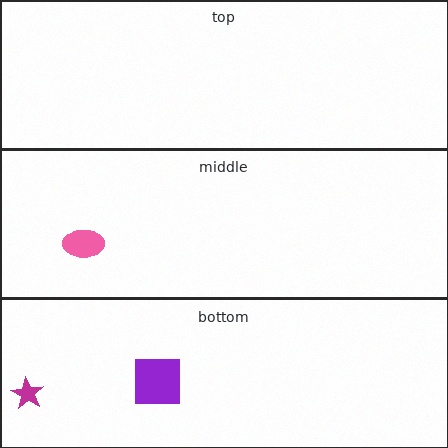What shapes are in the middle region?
The pink ellipse.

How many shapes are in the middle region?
1.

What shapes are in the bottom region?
The purple square, the magenta star.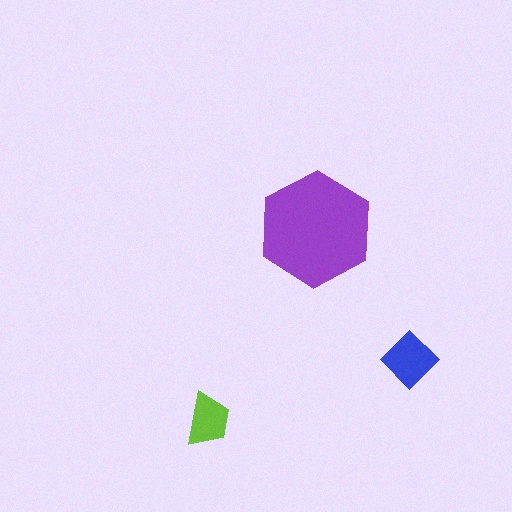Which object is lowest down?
The lime trapezoid is bottommost.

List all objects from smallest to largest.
The lime trapezoid, the blue diamond, the purple hexagon.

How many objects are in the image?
There are 3 objects in the image.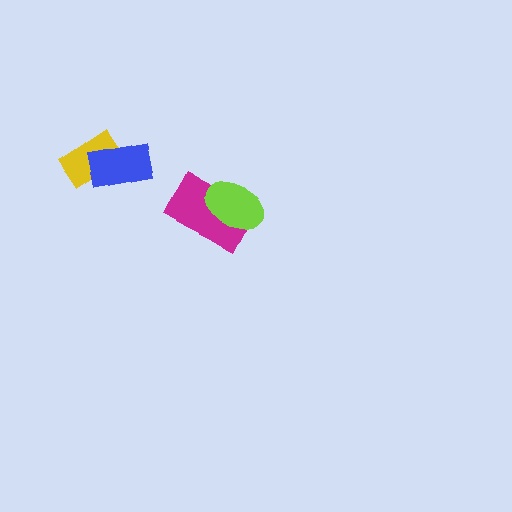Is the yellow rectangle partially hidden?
Yes, it is partially covered by another shape.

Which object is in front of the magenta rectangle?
The lime ellipse is in front of the magenta rectangle.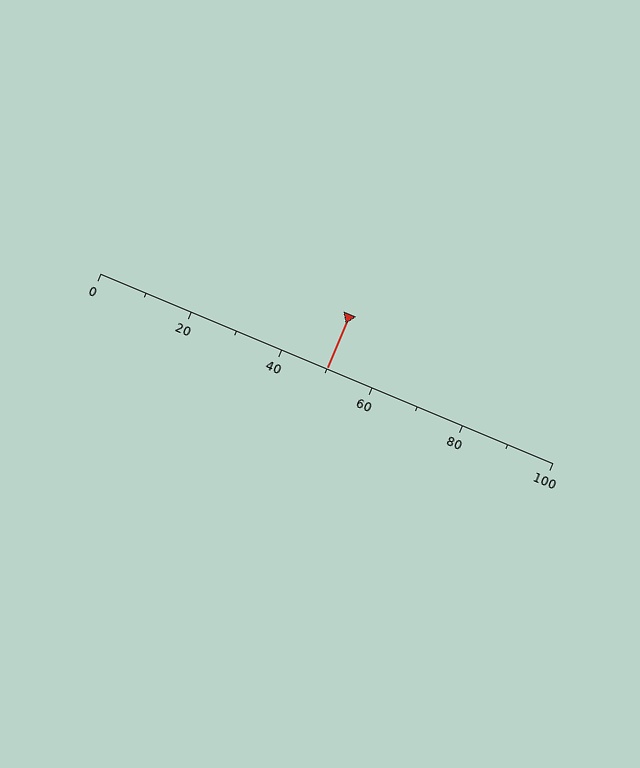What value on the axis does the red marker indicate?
The marker indicates approximately 50.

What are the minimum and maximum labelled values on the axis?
The axis runs from 0 to 100.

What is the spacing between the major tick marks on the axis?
The major ticks are spaced 20 apart.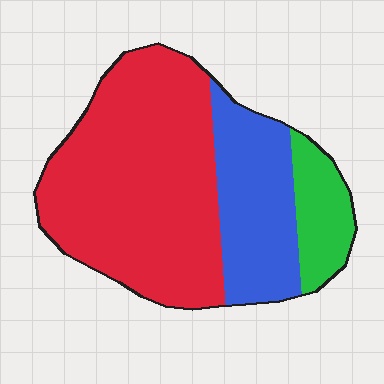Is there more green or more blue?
Blue.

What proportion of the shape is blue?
Blue covers roughly 25% of the shape.